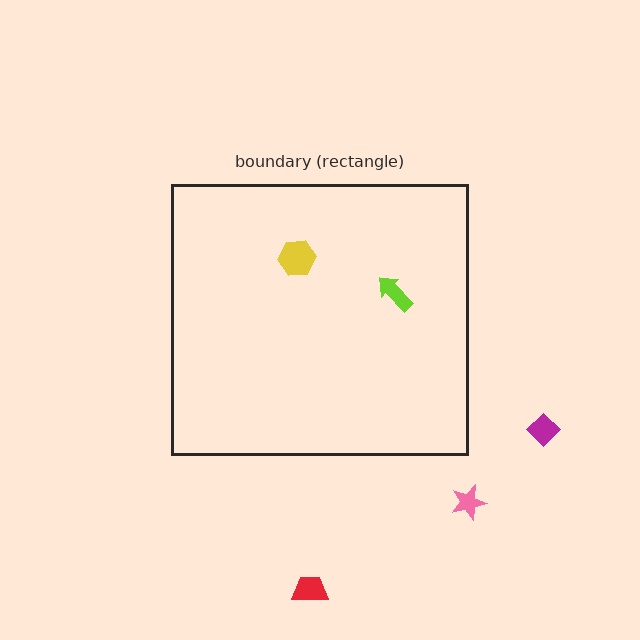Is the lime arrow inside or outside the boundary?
Inside.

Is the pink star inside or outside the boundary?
Outside.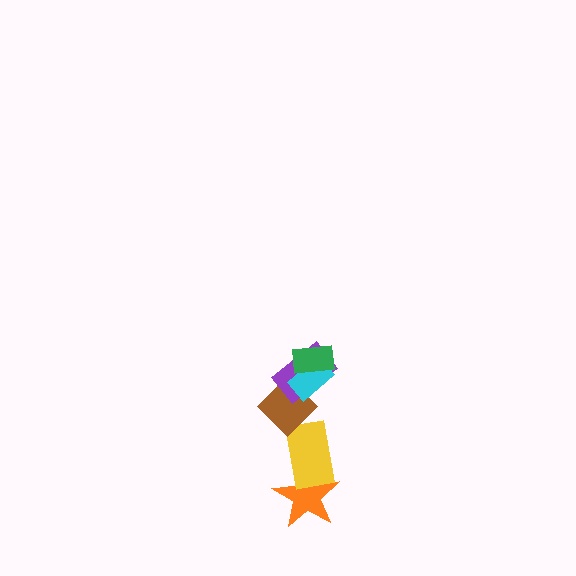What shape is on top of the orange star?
The yellow rectangle is on top of the orange star.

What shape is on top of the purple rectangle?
The cyan rectangle is on top of the purple rectangle.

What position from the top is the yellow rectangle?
The yellow rectangle is 5th from the top.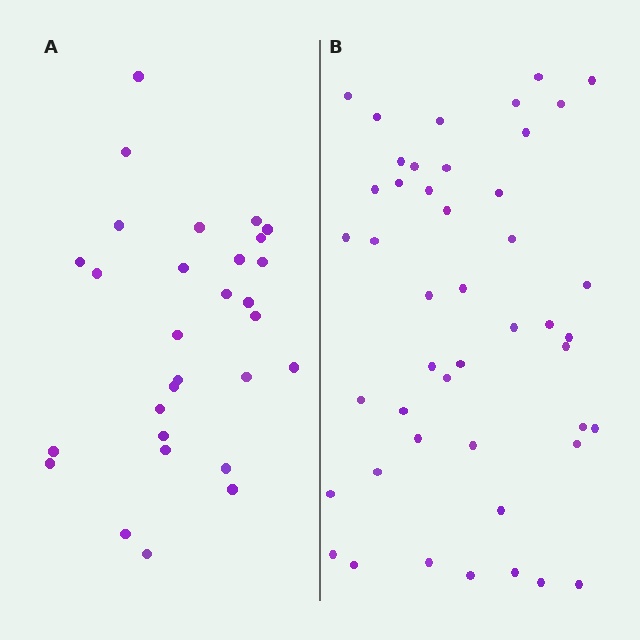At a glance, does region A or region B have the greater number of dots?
Region B (the right region) has more dots.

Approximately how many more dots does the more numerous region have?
Region B has approximately 15 more dots than region A.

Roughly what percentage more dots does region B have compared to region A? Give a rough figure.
About 60% more.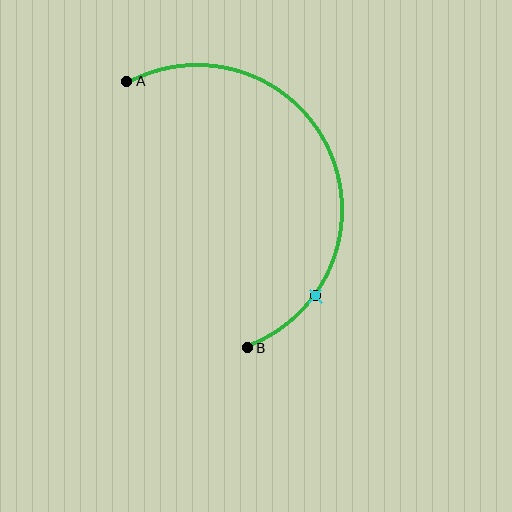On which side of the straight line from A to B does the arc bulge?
The arc bulges to the right of the straight line connecting A and B.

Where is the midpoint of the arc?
The arc midpoint is the point on the curve farthest from the straight line joining A and B. It sits to the right of that line.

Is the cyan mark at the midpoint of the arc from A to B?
No. The cyan mark lies on the arc but is closer to endpoint B. The arc midpoint would be at the point on the curve equidistant along the arc from both A and B.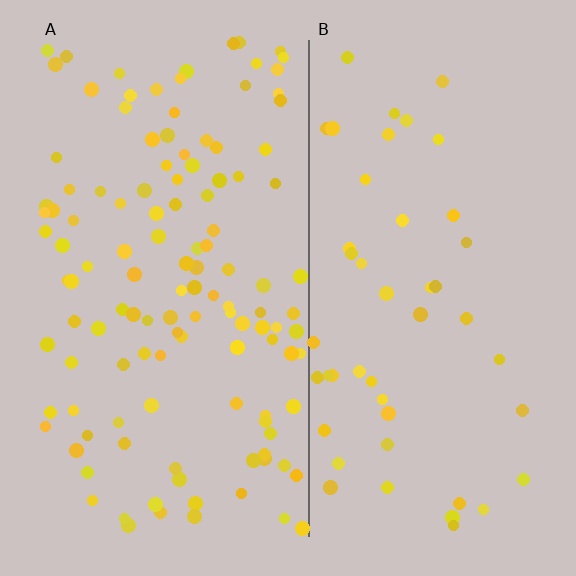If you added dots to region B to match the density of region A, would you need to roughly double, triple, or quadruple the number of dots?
Approximately triple.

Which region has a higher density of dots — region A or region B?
A (the left).